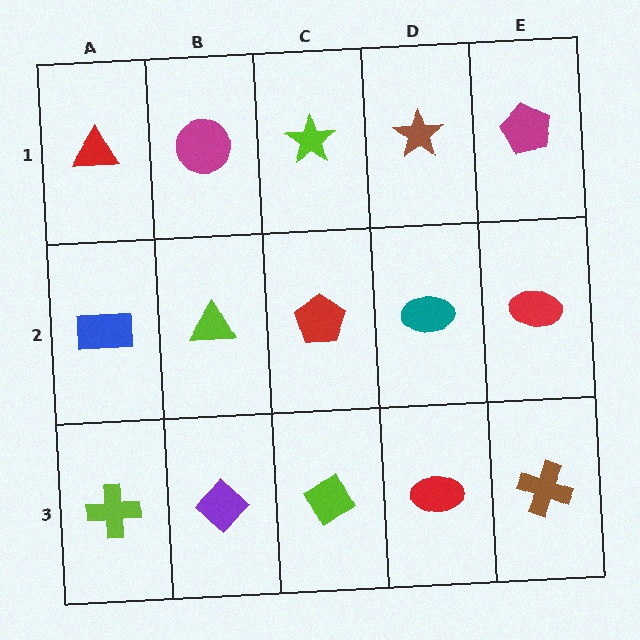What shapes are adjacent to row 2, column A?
A red triangle (row 1, column A), a lime cross (row 3, column A), a lime triangle (row 2, column B).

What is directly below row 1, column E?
A red ellipse.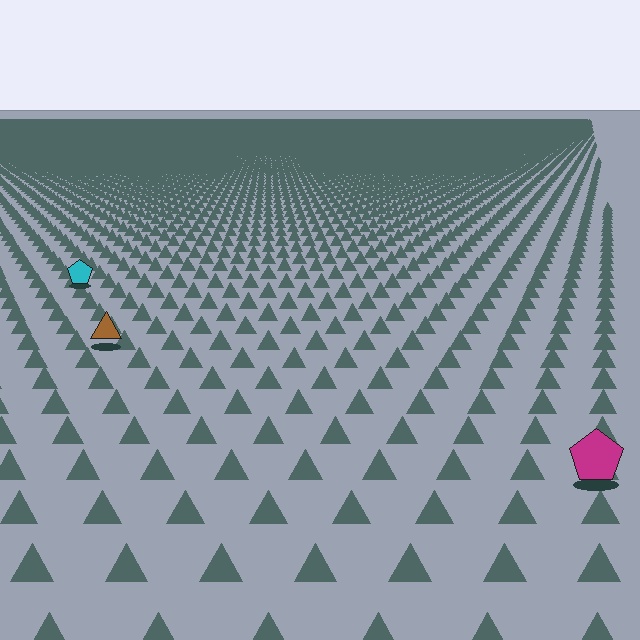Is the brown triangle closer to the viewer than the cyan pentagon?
Yes. The brown triangle is closer — you can tell from the texture gradient: the ground texture is coarser near it.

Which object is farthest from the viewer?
The cyan pentagon is farthest from the viewer. It appears smaller and the ground texture around it is denser.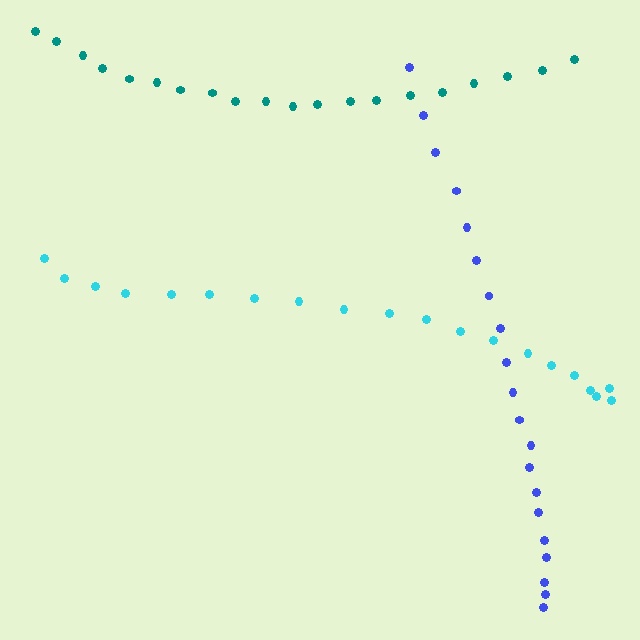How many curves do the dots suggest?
There are 3 distinct paths.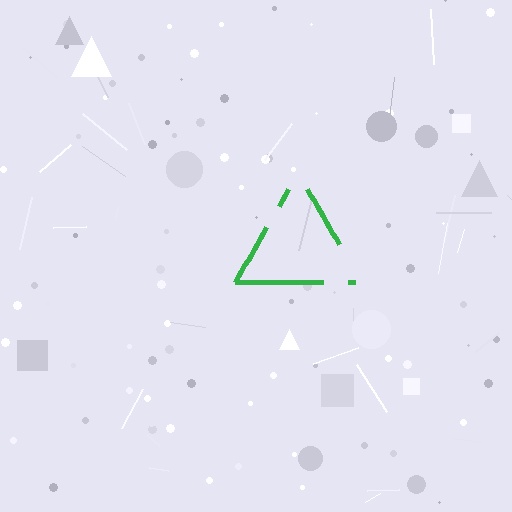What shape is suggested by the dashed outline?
The dashed outline suggests a triangle.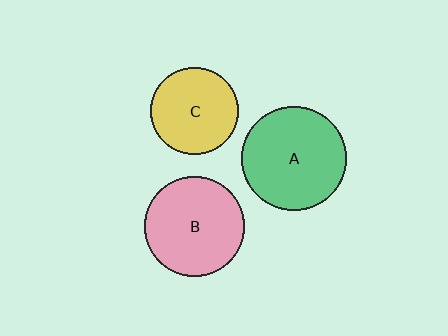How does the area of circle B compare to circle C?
Approximately 1.3 times.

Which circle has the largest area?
Circle A (green).